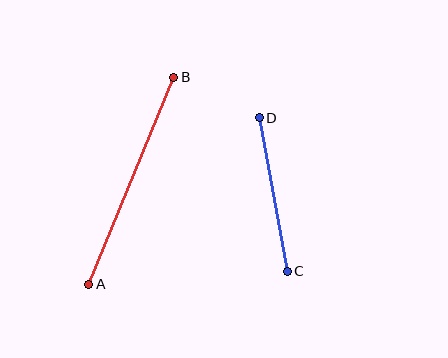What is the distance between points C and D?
The distance is approximately 156 pixels.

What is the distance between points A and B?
The distance is approximately 224 pixels.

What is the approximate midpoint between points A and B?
The midpoint is at approximately (131, 181) pixels.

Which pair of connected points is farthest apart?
Points A and B are farthest apart.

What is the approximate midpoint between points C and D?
The midpoint is at approximately (273, 194) pixels.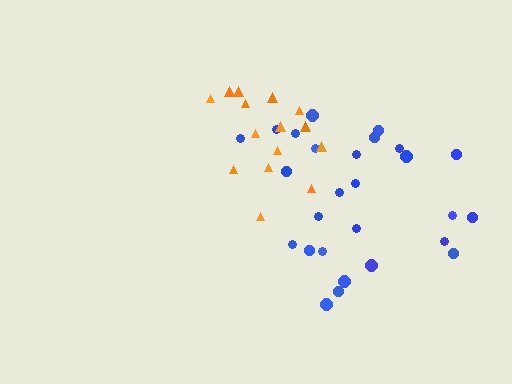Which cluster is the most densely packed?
Orange.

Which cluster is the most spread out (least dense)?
Blue.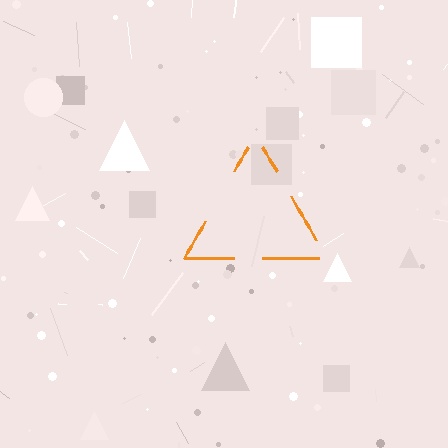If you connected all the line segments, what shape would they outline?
They would outline a triangle.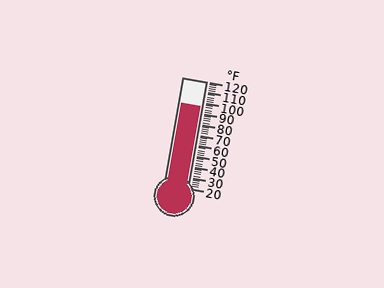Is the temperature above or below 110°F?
The temperature is below 110°F.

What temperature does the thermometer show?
The thermometer shows approximately 96°F.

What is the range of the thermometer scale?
The thermometer scale ranges from 20°F to 120°F.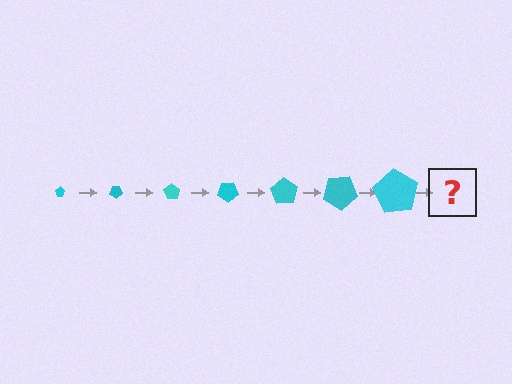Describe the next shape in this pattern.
It should be a pentagon, larger than the previous one and rotated 245 degrees from the start.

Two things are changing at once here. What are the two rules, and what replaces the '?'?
The two rules are that the pentagon grows larger each step and it rotates 35 degrees each step. The '?' should be a pentagon, larger than the previous one and rotated 245 degrees from the start.